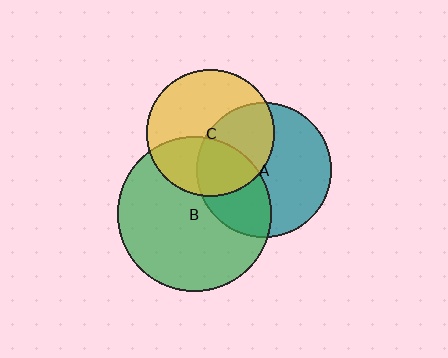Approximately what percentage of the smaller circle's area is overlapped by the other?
Approximately 35%.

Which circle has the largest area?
Circle B (green).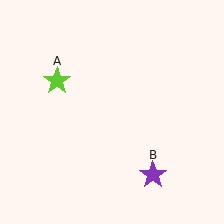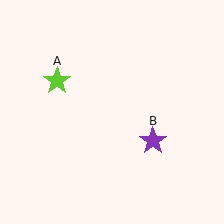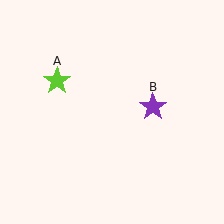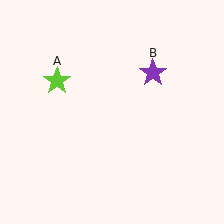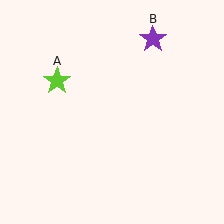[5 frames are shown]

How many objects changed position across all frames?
1 object changed position: purple star (object B).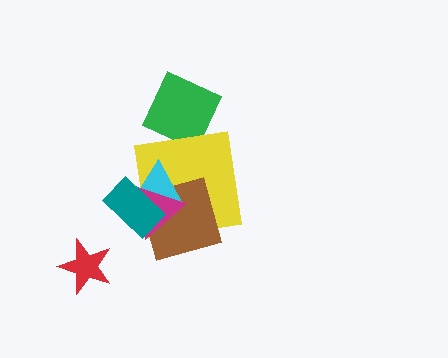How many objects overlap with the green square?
0 objects overlap with the green square.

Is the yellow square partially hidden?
Yes, it is partially covered by another shape.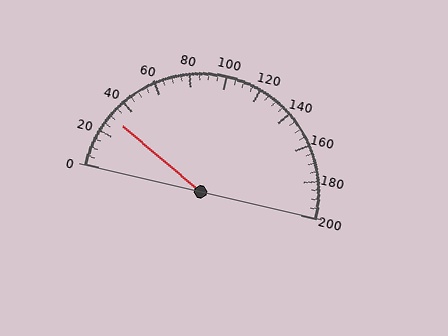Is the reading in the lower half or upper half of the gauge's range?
The reading is in the lower half of the range (0 to 200).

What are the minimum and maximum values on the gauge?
The gauge ranges from 0 to 200.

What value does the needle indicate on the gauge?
The needle indicates approximately 30.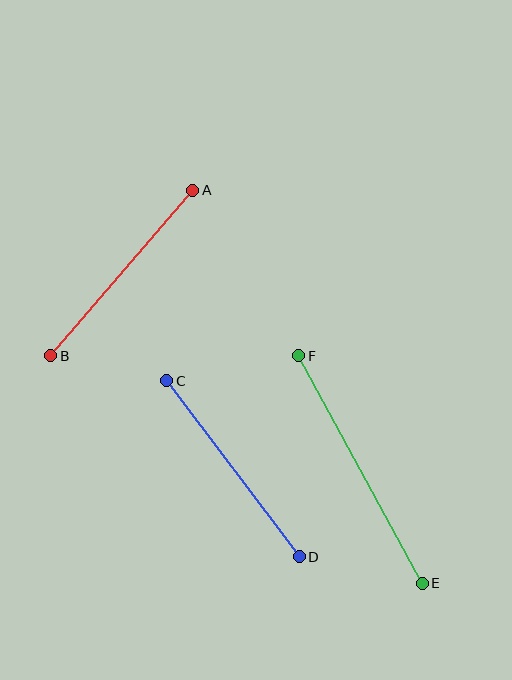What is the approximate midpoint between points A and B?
The midpoint is at approximately (122, 273) pixels.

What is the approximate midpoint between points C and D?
The midpoint is at approximately (233, 469) pixels.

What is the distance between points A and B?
The distance is approximately 218 pixels.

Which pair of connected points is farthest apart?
Points E and F are farthest apart.